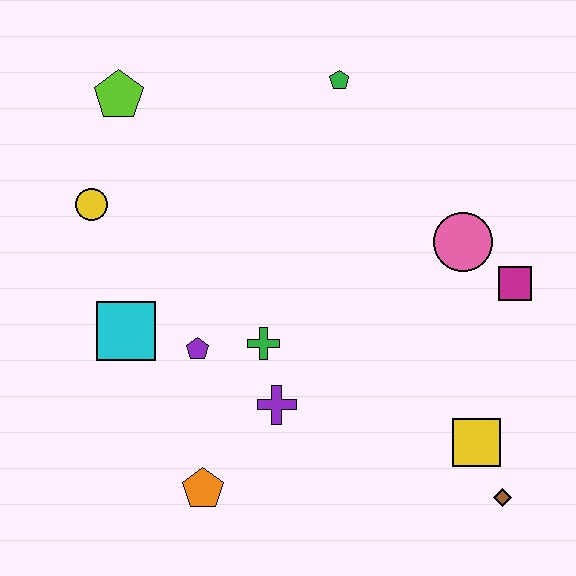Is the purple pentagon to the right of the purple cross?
No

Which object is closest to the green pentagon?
The pink circle is closest to the green pentagon.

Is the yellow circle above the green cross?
Yes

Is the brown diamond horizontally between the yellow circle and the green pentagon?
No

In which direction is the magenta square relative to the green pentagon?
The magenta square is below the green pentagon.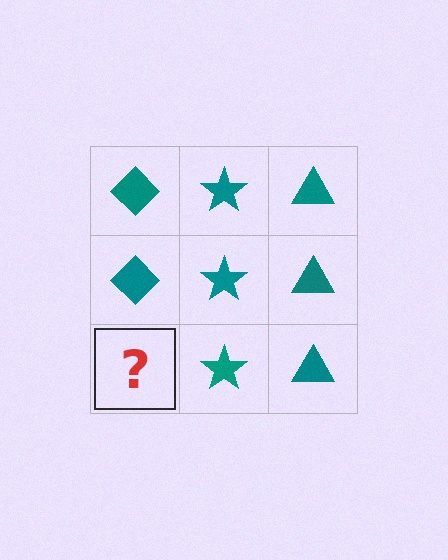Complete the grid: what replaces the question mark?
The question mark should be replaced with a teal diamond.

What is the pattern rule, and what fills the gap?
The rule is that each column has a consistent shape. The gap should be filled with a teal diamond.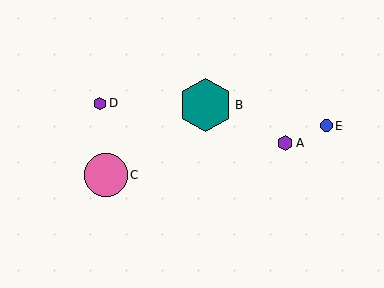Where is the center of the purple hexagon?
The center of the purple hexagon is at (100, 103).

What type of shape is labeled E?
Shape E is a blue circle.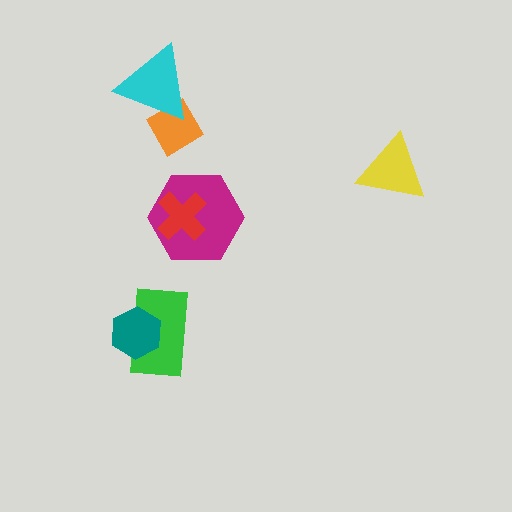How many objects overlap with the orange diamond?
1 object overlaps with the orange diamond.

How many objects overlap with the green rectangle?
1 object overlaps with the green rectangle.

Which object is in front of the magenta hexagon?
The red cross is in front of the magenta hexagon.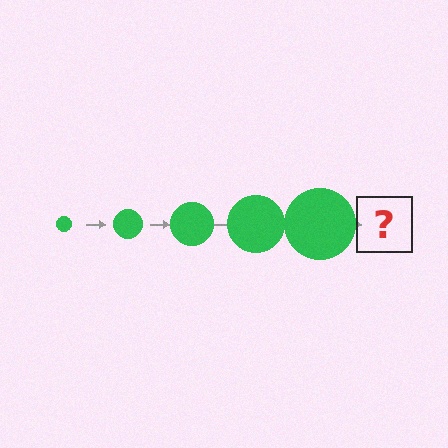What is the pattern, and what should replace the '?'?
The pattern is that the circle gets progressively larger each step. The '?' should be a green circle, larger than the previous one.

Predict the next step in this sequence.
The next step is a green circle, larger than the previous one.